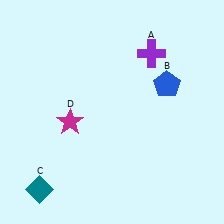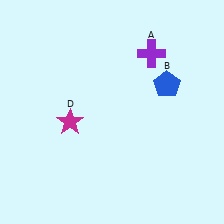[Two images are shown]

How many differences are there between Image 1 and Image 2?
There is 1 difference between the two images.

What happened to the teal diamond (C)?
The teal diamond (C) was removed in Image 2. It was in the bottom-left area of Image 1.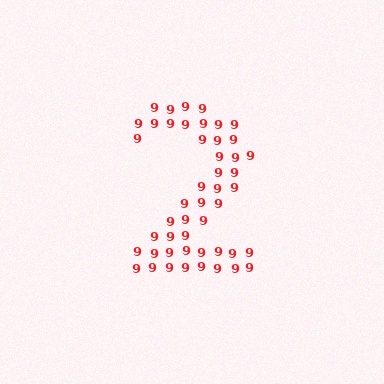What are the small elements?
The small elements are digit 9's.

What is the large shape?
The large shape is the digit 2.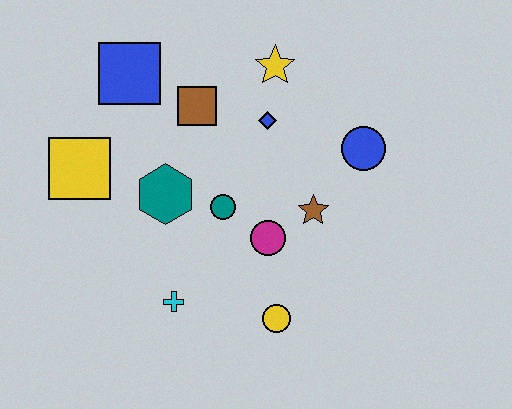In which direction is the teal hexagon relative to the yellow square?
The teal hexagon is to the right of the yellow square.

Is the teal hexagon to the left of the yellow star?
Yes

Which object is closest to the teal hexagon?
The teal circle is closest to the teal hexagon.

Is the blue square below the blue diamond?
No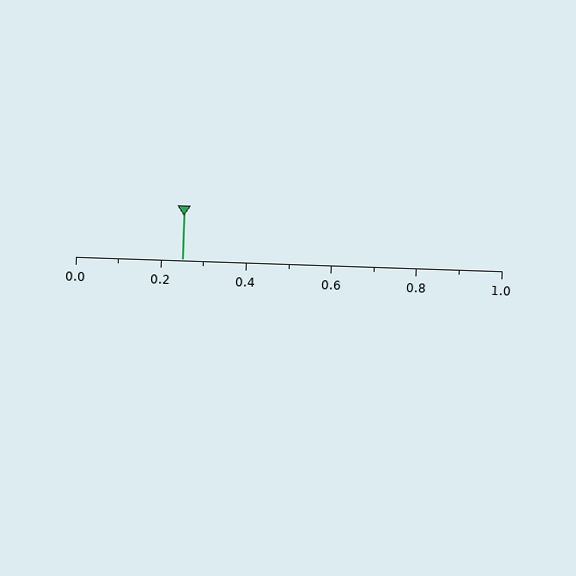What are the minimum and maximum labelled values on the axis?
The axis runs from 0.0 to 1.0.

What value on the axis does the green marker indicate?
The marker indicates approximately 0.25.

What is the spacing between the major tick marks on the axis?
The major ticks are spaced 0.2 apart.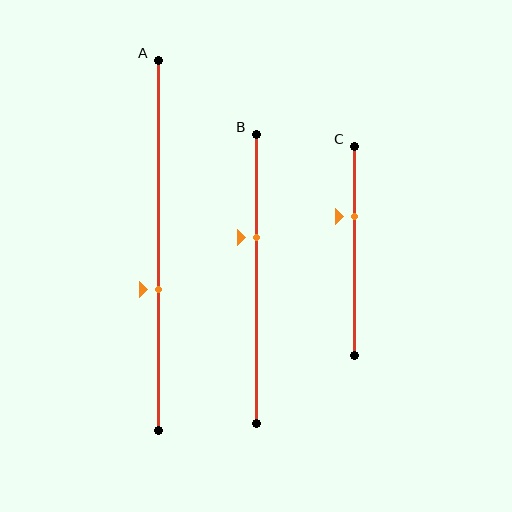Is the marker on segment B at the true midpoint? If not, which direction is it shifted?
No, the marker on segment B is shifted upward by about 14% of the segment length.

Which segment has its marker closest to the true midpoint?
Segment A has its marker closest to the true midpoint.